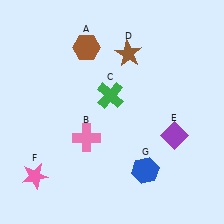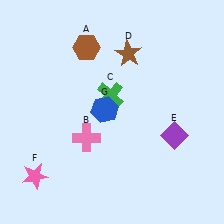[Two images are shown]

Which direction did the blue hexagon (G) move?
The blue hexagon (G) moved up.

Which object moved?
The blue hexagon (G) moved up.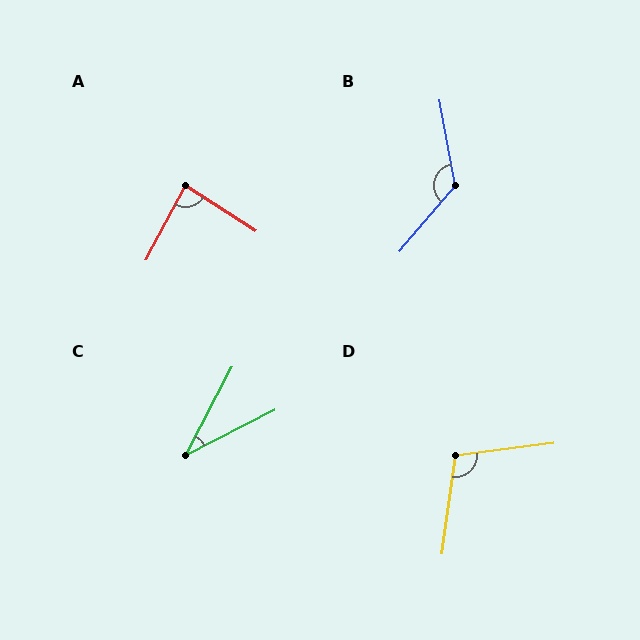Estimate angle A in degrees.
Approximately 85 degrees.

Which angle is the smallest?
C, at approximately 36 degrees.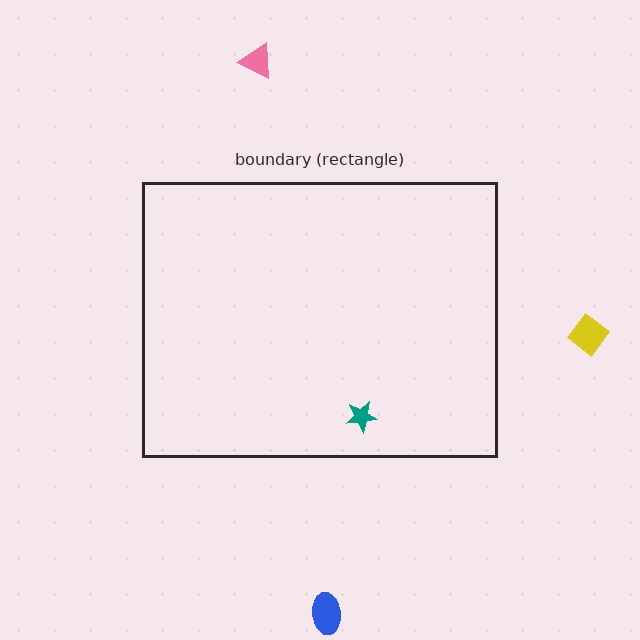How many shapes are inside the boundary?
1 inside, 3 outside.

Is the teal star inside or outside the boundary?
Inside.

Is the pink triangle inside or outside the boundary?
Outside.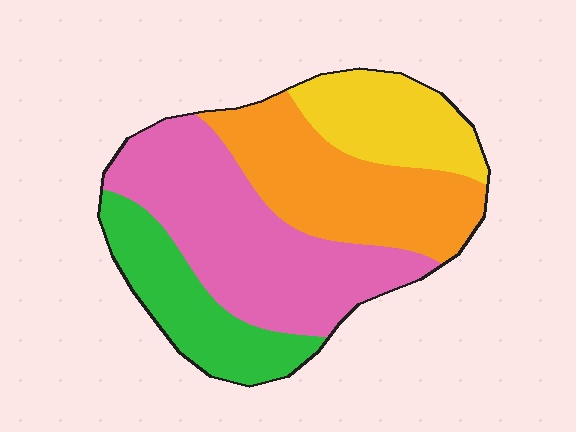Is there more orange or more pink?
Pink.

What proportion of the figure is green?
Green takes up between a sixth and a third of the figure.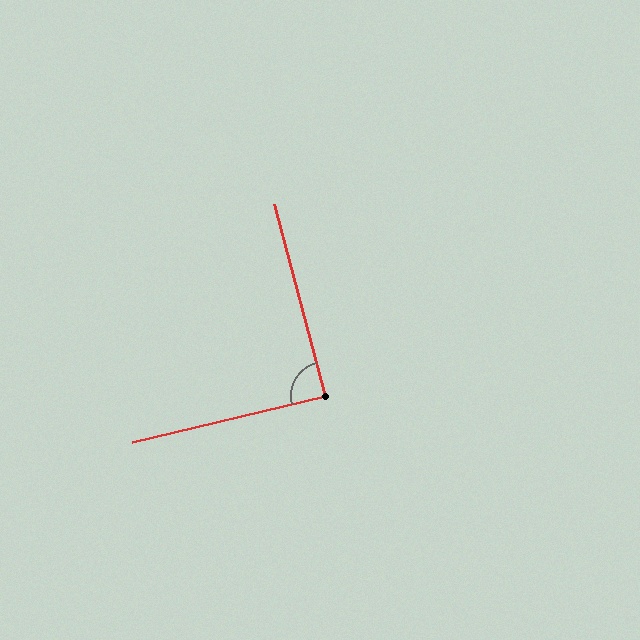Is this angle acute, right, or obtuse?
It is approximately a right angle.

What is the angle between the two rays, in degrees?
Approximately 89 degrees.